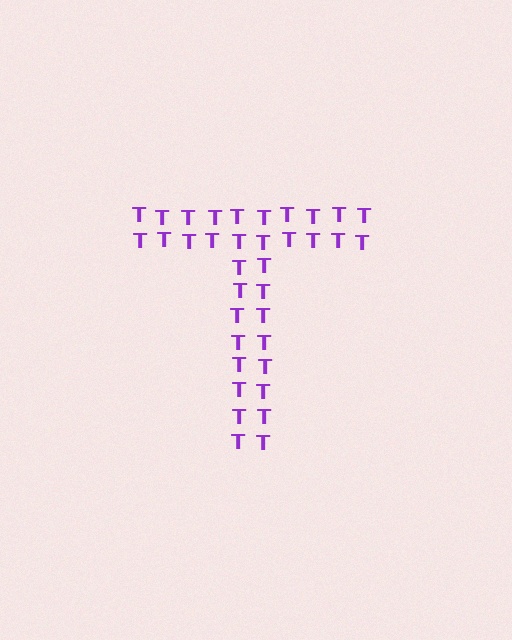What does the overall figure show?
The overall figure shows the letter T.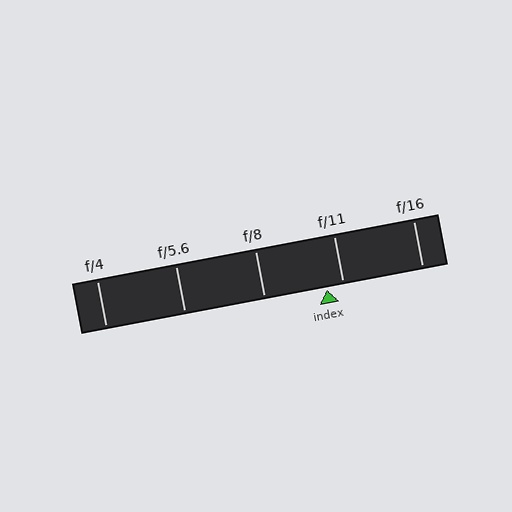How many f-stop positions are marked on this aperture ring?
There are 5 f-stop positions marked.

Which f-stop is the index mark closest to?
The index mark is closest to f/11.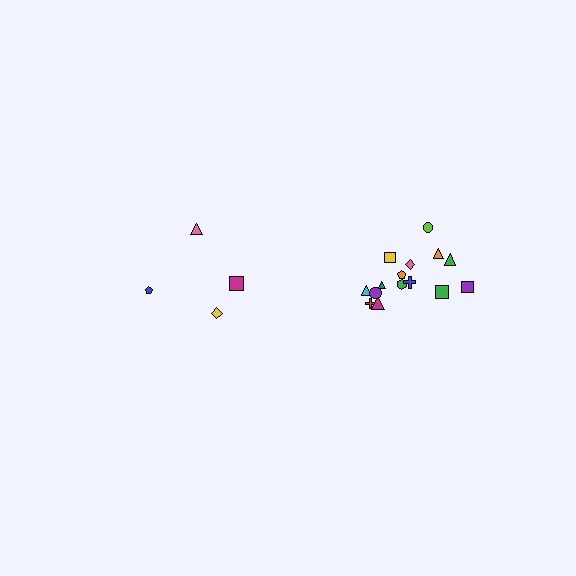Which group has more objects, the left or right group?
The right group.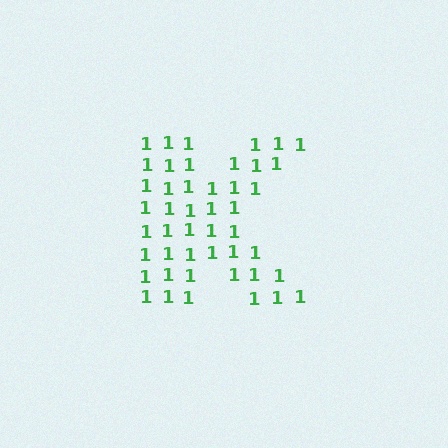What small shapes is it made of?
It is made of small digit 1's.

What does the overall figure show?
The overall figure shows the letter K.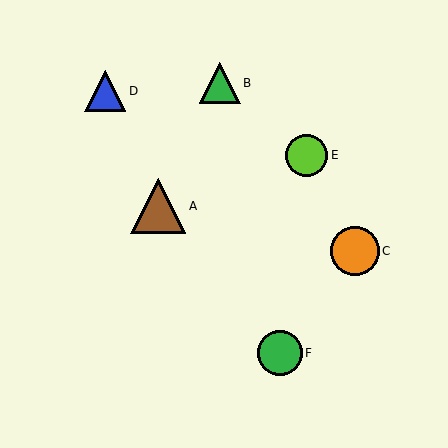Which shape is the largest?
The brown triangle (labeled A) is the largest.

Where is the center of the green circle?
The center of the green circle is at (280, 353).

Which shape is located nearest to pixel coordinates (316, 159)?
The lime circle (labeled E) at (307, 155) is nearest to that location.